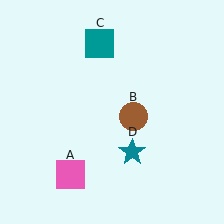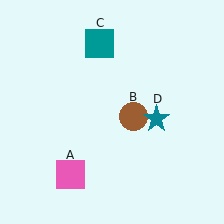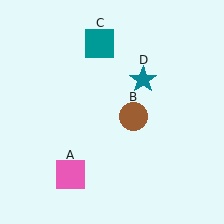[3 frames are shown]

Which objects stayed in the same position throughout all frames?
Pink square (object A) and brown circle (object B) and teal square (object C) remained stationary.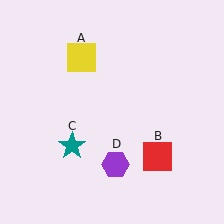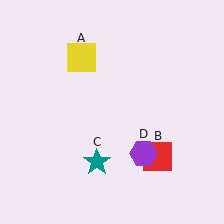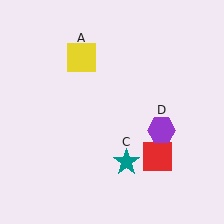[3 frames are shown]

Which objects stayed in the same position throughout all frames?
Yellow square (object A) and red square (object B) remained stationary.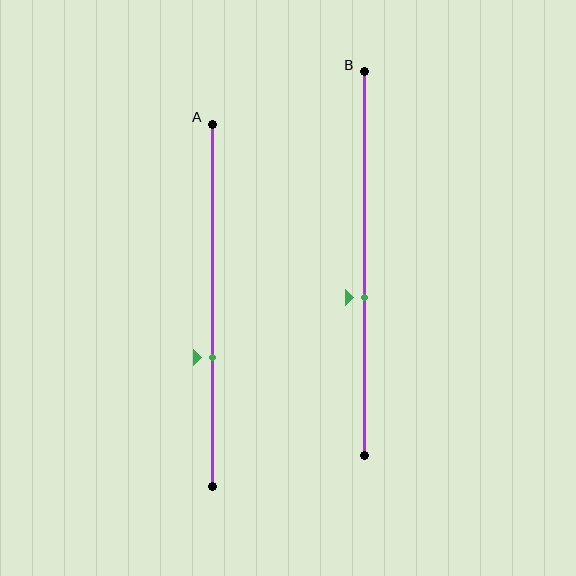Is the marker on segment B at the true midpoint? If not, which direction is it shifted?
No, the marker on segment B is shifted downward by about 9% of the segment length.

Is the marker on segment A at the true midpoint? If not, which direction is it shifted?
No, the marker on segment A is shifted downward by about 14% of the segment length.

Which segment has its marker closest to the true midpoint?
Segment B has its marker closest to the true midpoint.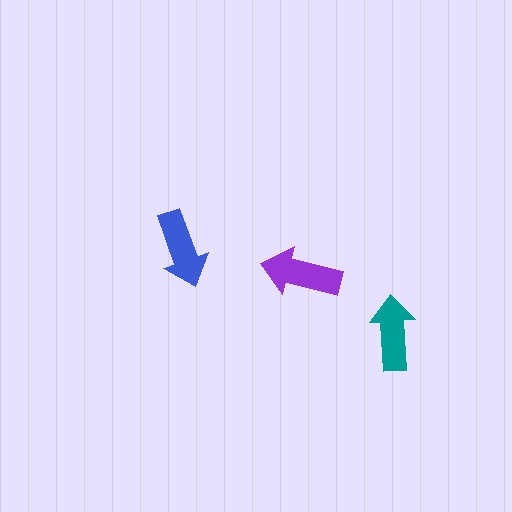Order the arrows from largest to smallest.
the purple one, the blue one, the teal one.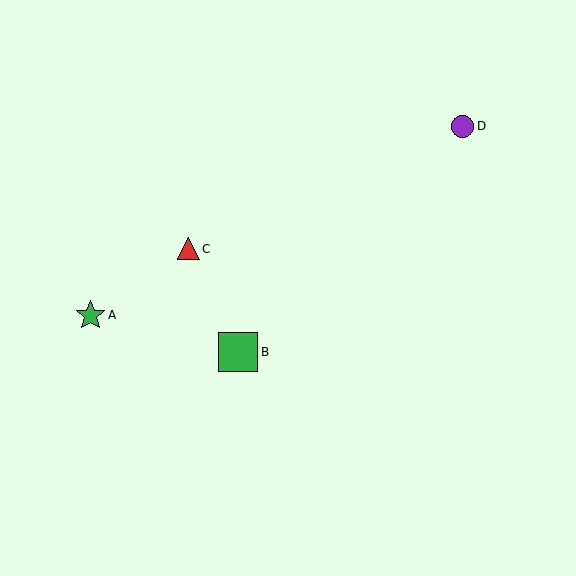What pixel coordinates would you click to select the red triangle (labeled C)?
Click at (188, 249) to select the red triangle C.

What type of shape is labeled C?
Shape C is a red triangle.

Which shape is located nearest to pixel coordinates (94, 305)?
The green star (labeled A) at (91, 315) is nearest to that location.